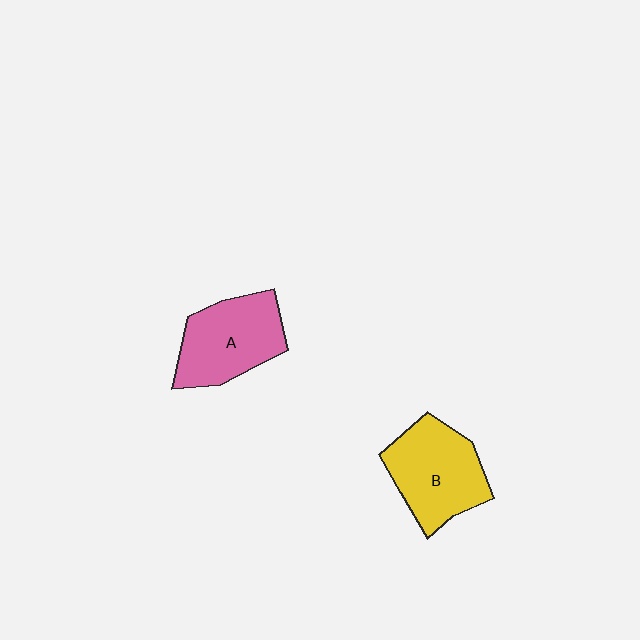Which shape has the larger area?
Shape B (yellow).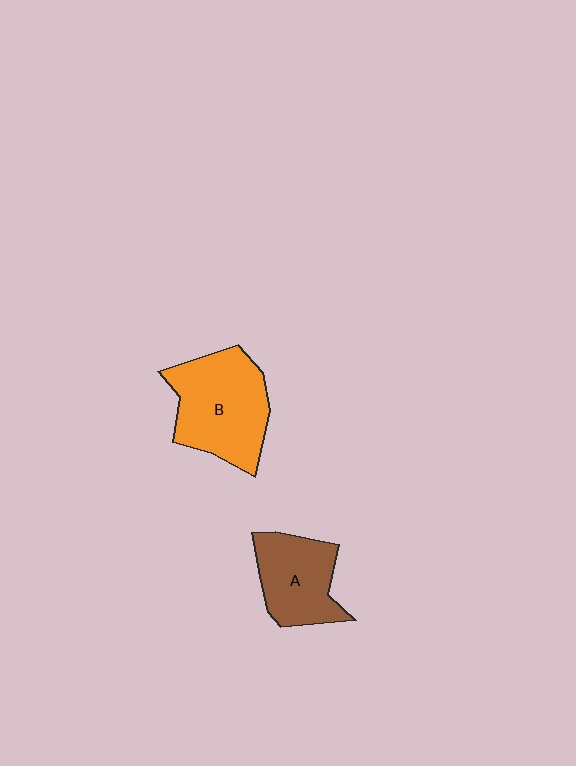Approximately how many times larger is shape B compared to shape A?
Approximately 1.4 times.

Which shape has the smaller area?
Shape A (brown).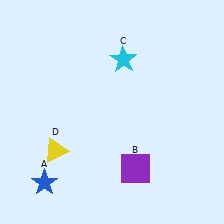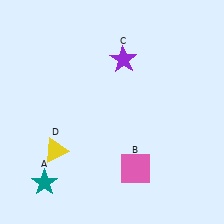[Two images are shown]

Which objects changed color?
A changed from blue to teal. B changed from purple to pink. C changed from cyan to purple.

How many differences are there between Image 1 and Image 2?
There are 3 differences between the two images.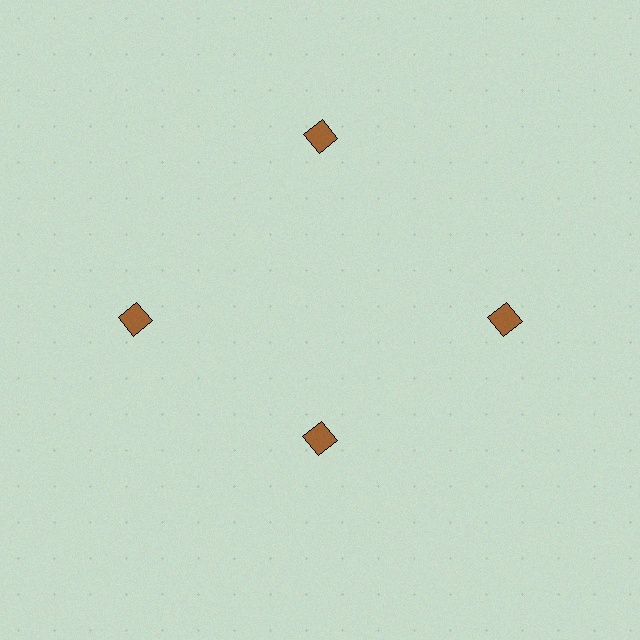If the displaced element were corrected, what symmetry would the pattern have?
It would have 4-fold rotational symmetry — the pattern would map onto itself every 90 degrees.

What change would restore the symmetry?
The symmetry would be restored by moving it outward, back onto the ring so that all 4 diamonds sit at equal angles and equal distance from the center.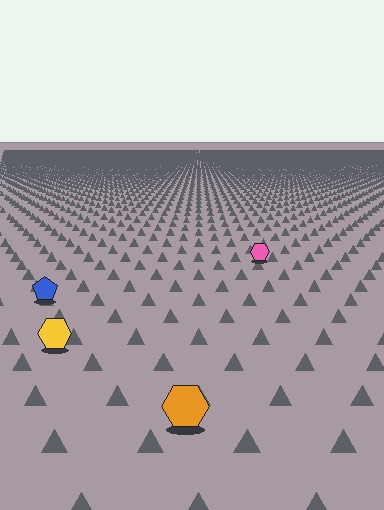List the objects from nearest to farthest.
From nearest to farthest: the orange hexagon, the yellow hexagon, the blue pentagon, the pink hexagon.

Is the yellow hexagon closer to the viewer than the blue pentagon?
Yes. The yellow hexagon is closer — you can tell from the texture gradient: the ground texture is coarser near it.